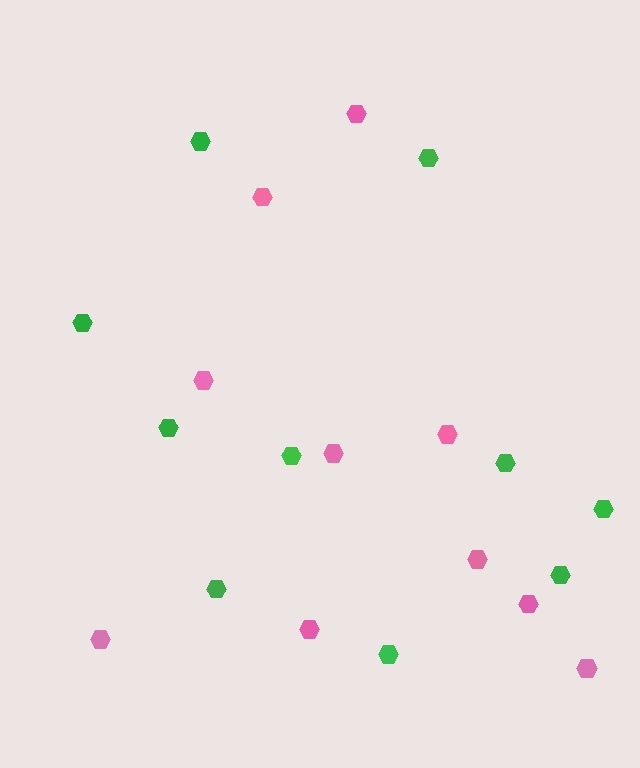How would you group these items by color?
There are 2 groups: one group of green hexagons (10) and one group of pink hexagons (10).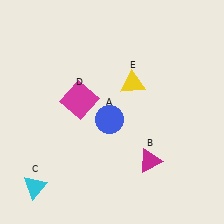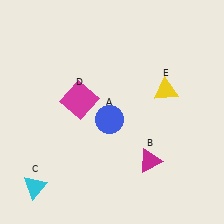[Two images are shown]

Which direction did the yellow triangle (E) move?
The yellow triangle (E) moved right.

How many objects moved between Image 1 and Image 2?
1 object moved between the two images.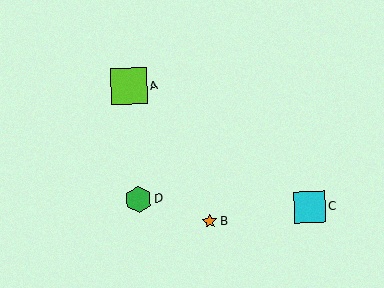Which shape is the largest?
The lime square (labeled A) is the largest.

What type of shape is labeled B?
Shape B is an orange star.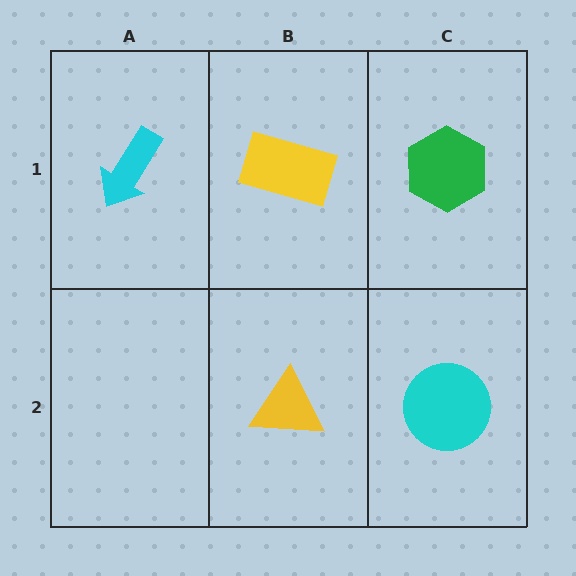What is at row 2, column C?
A cyan circle.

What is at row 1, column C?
A green hexagon.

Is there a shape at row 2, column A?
No, that cell is empty.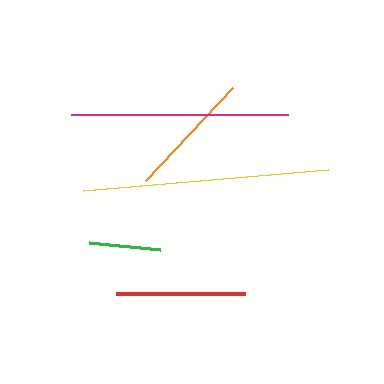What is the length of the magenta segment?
The magenta segment is approximately 217 pixels long.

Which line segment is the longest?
The yellow line is the longest at approximately 246 pixels.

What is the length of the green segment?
The green segment is approximately 71 pixels long.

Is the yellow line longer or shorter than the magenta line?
The yellow line is longer than the magenta line.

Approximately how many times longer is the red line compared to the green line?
The red line is approximately 1.8 times the length of the green line.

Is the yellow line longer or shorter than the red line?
The yellow line is longer than the red line.